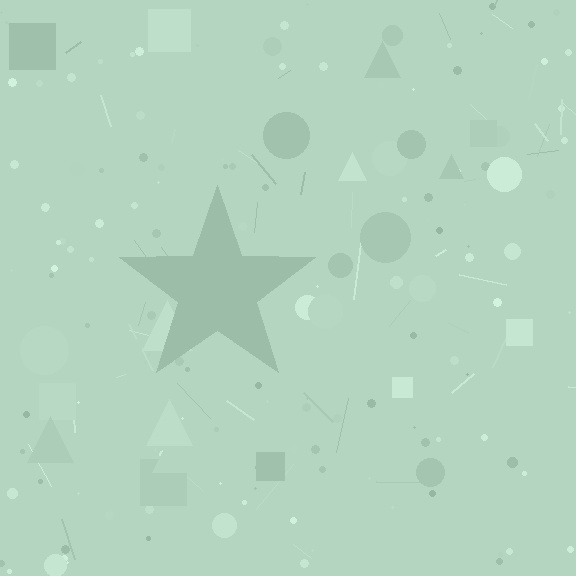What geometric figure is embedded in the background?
A star is embedded in the background.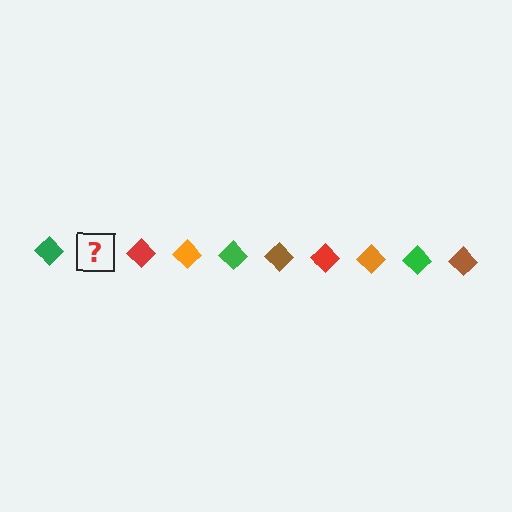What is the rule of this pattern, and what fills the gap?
The rule is that the pattern cycles through green, brown, red, orange diamonds. The gap should be filled with a brown diamond.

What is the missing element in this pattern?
The missing element is a brown diamond.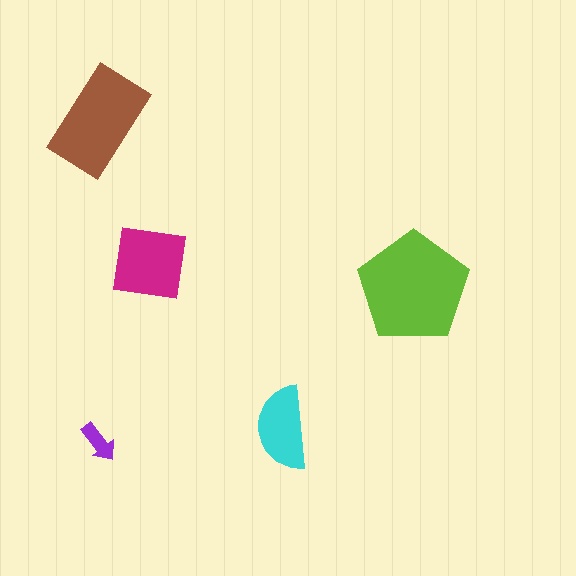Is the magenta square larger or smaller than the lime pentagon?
Smaller.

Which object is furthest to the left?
The purple arrow is leftmost.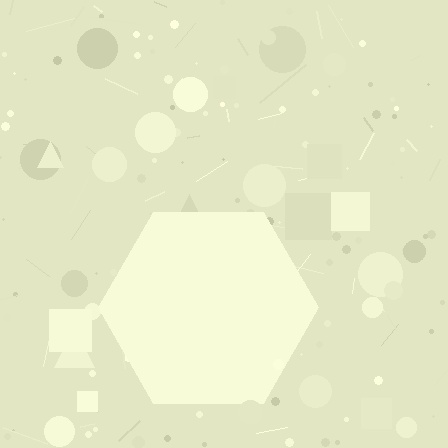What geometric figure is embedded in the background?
A hexagon is embedded in the background.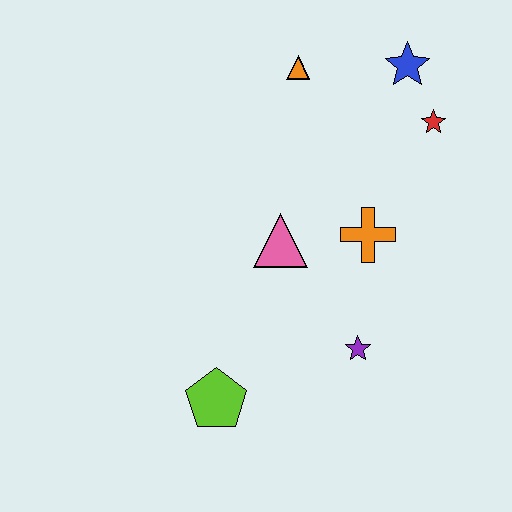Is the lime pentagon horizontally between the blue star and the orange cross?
No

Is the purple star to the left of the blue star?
Yes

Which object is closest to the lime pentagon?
The purple star is closest to the lime pentagon.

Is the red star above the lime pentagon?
Yes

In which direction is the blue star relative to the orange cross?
The blue star is above the orange cross.